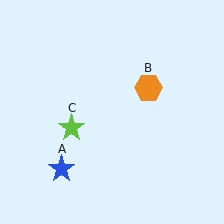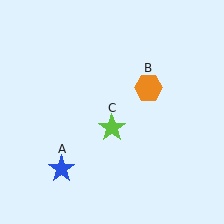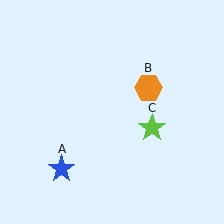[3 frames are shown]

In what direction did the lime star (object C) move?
The lime star (object C) moved right.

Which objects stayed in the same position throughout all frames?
Blue star (object A) and orange hexagon (object B) remained stationary.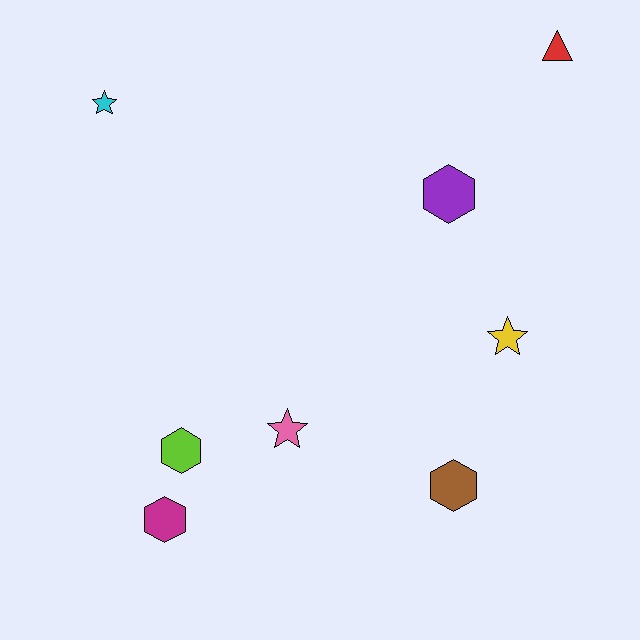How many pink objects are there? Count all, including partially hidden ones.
There is 1 pink object.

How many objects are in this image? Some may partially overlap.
There are 8 objects.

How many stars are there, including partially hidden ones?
There are 3 stars.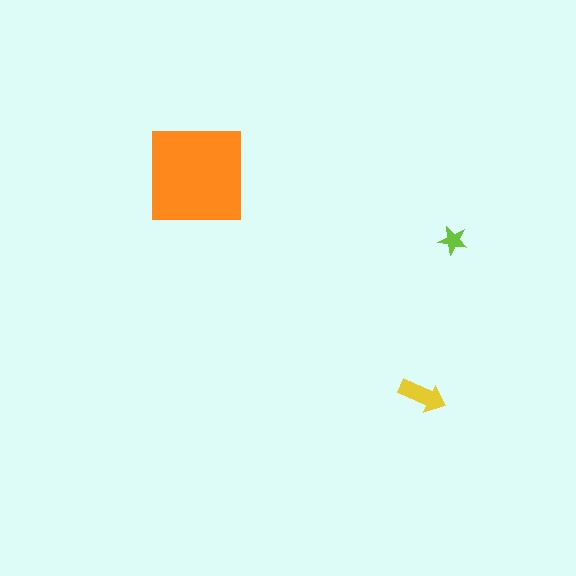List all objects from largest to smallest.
The orange square, the yellow arrow, the lime star.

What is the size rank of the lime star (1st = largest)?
3rd.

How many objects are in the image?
There are 3 objects in the image.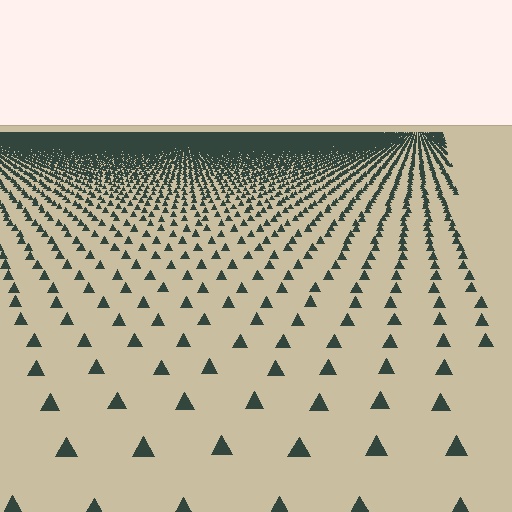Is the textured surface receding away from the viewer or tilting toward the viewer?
The surface is receding away from the viewer. Texture elements get smaller and denser toward the top.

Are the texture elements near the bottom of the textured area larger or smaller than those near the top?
Larger. Near the bottom, elements are closer to the viewer and appear at a bigger on-screen size.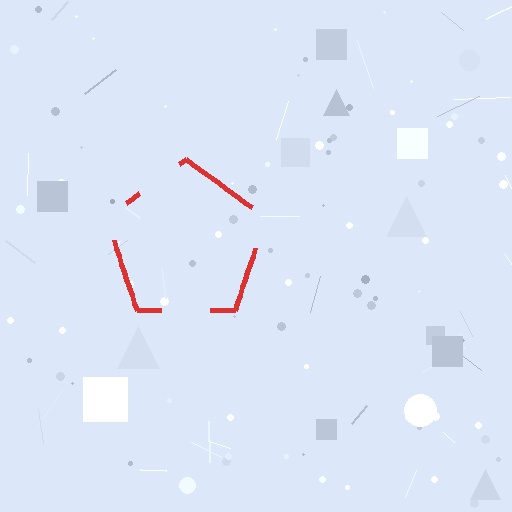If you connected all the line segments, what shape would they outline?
They would outline a pentagon.